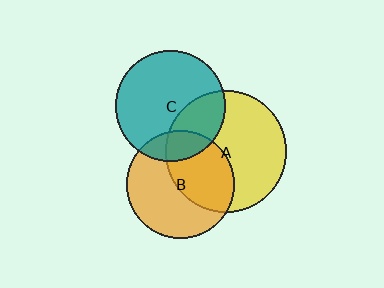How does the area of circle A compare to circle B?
Approximately 1.3 times.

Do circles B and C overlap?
Yes.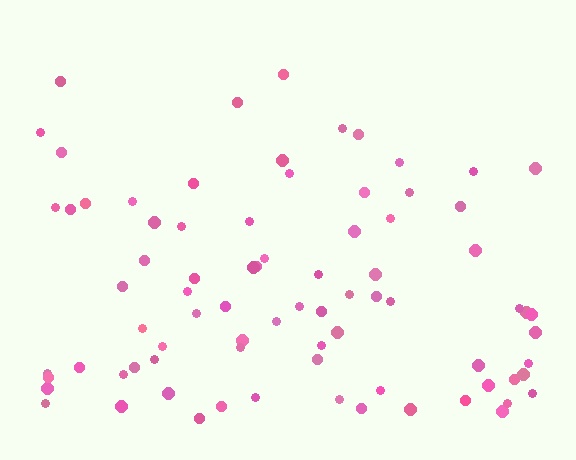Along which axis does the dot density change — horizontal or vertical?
Vertical.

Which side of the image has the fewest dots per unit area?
The top.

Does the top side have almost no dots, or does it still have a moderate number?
Still a moderate number, just noticeably fewer than the bottom.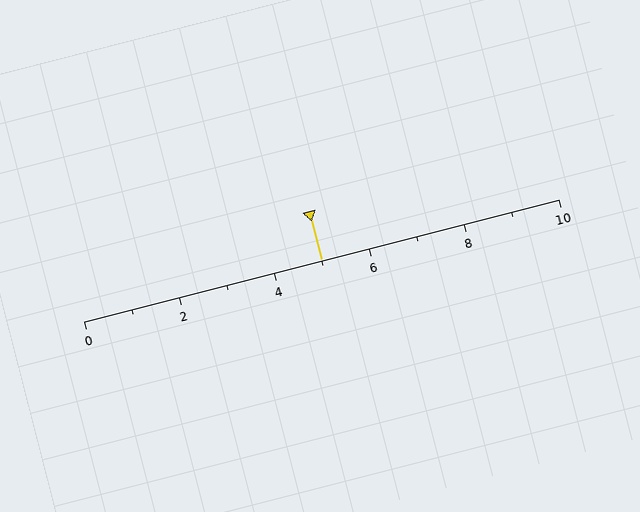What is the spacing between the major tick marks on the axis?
The major ticks are spaced 2 apart.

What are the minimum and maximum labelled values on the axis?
The axis runs from 0 to 10.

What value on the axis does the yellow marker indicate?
The marker indicates approximately 5.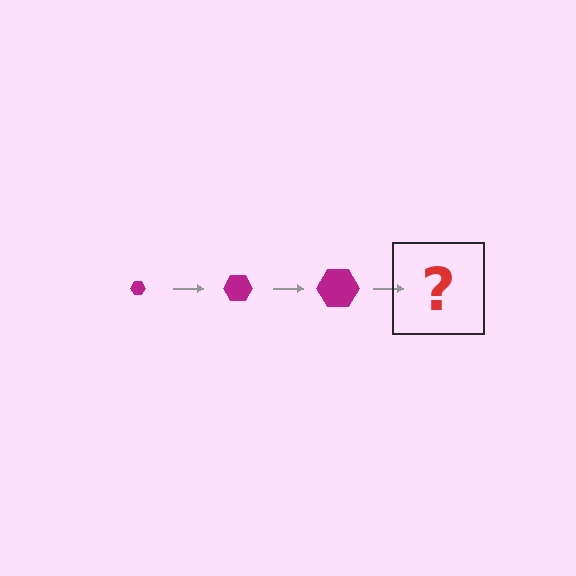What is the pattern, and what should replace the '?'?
The pattern is that the hexagon gets progressively larger each step. The '?' should be a magenta hexagon, larger than the previous one.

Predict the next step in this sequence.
The next step is a magenta hexagon, larger than the previous one.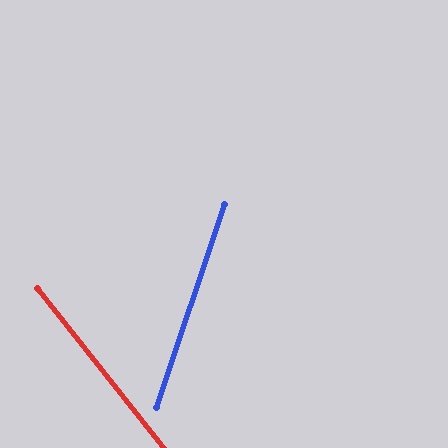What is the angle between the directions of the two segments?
Approximately 57 degrees.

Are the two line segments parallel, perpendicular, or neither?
Neither parallel nor perpendicular — they differ by about 57°.